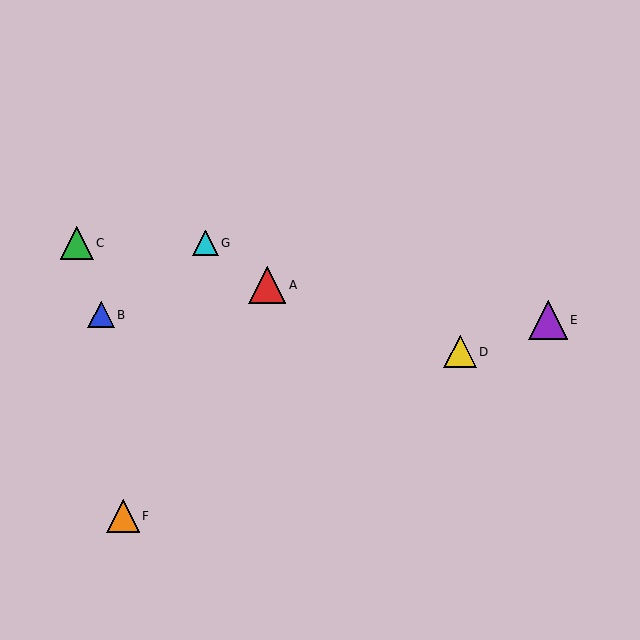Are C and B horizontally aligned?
No, C is at y≈243 and B is at y≈315.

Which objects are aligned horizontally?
Objects C, G are aligned horizontally.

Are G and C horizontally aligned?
Yes, both are at y≈243.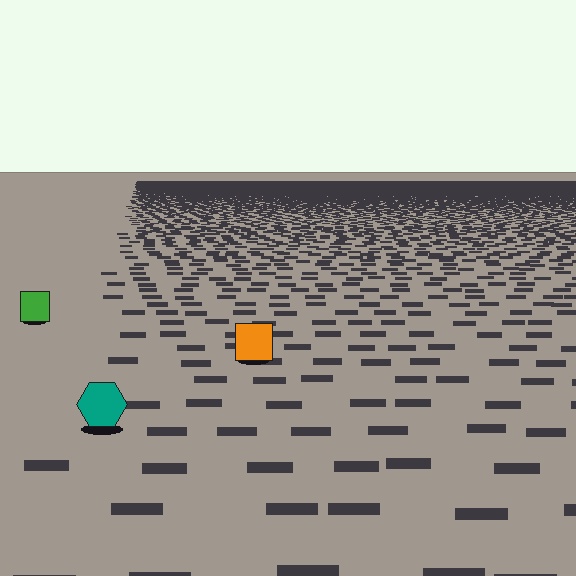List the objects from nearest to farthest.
From nearest to farthest: the teal hexagon, the orange square, the green square.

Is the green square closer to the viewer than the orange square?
No. The orange square is closer — you can tell from the texture gradient: the ground texture is coarser near it.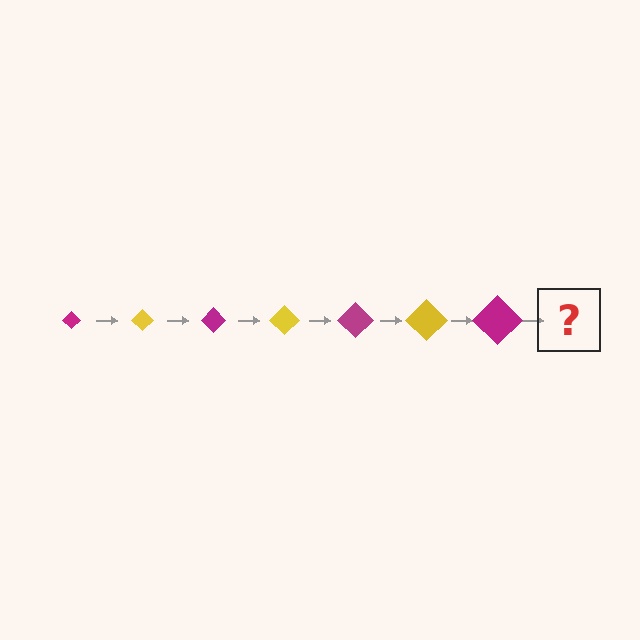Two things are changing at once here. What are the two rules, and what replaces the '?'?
The two rules are that the diamond grows larger each step and the color cycles through magenta and yellow. The '?' should be a yellow diamond, larger than the previous one.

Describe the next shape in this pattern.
It should be a yellow diamond, larger than the previous one.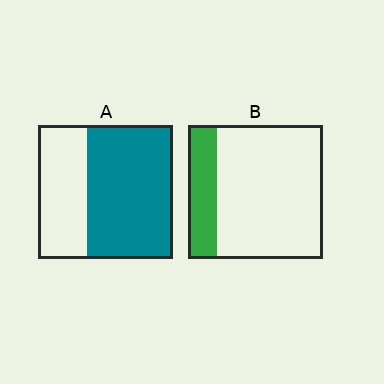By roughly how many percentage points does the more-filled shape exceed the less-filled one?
By roughly 40 percentage points (A over B).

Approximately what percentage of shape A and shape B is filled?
A is approximately 65% and B is approximately 20%.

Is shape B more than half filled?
No.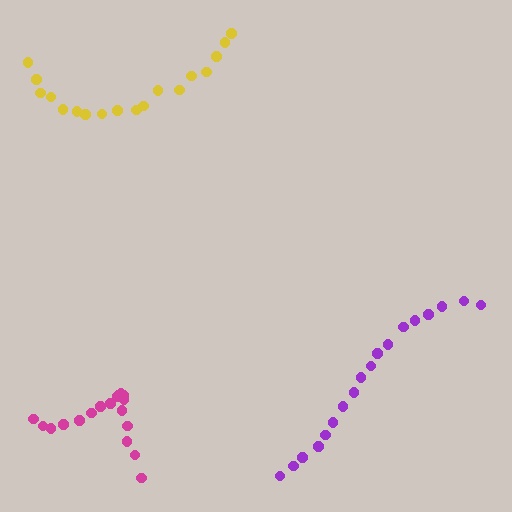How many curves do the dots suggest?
There are 3 distinct paths.